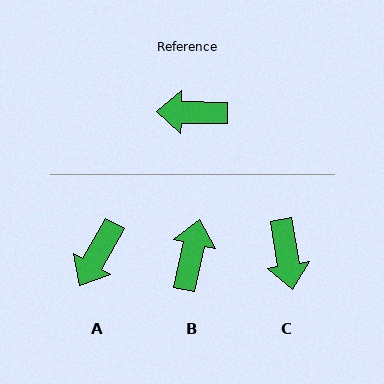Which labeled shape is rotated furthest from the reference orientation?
B, about 101 degrees away.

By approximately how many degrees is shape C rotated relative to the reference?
Approximately 101 degrees counter-clockwise.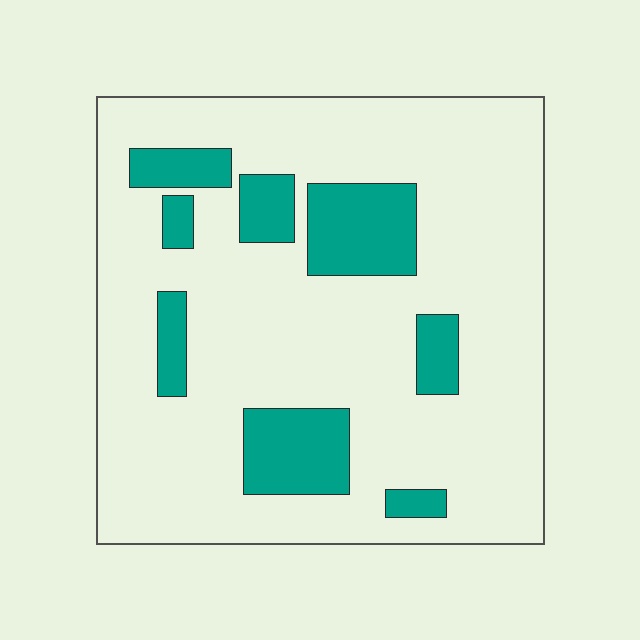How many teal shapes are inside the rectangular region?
8.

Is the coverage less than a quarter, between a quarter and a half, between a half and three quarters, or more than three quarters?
Less than a quarter.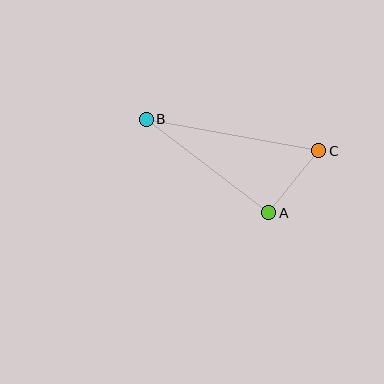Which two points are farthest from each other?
Points B and C are farthest from each other.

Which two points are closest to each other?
Points A and C are closest to each other.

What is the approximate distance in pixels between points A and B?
The distance between A and B is approximately 154 pixels.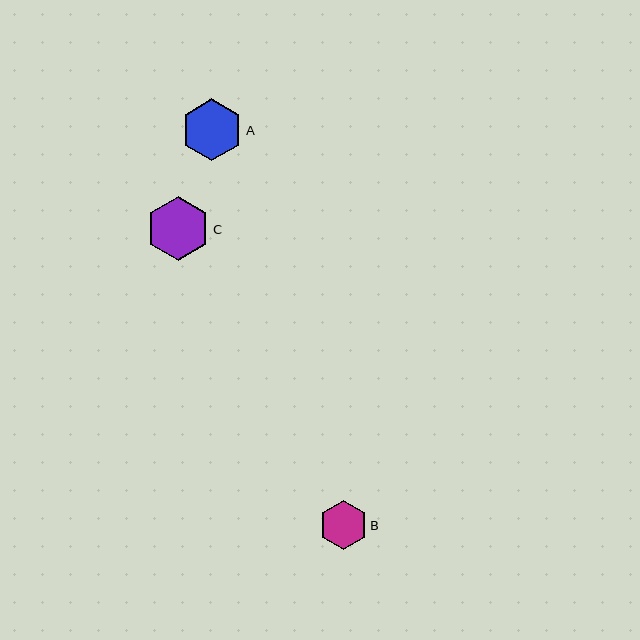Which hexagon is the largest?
Hexagon C is the largest with a size of approximately 64 pixels.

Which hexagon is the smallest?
Hexagon B is the smallest with a size of approximately 49 pixels.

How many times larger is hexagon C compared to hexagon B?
Hexagon C is approximately 1.3 times the size of hexagon B.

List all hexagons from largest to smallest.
From largest to smallest: C, A, B.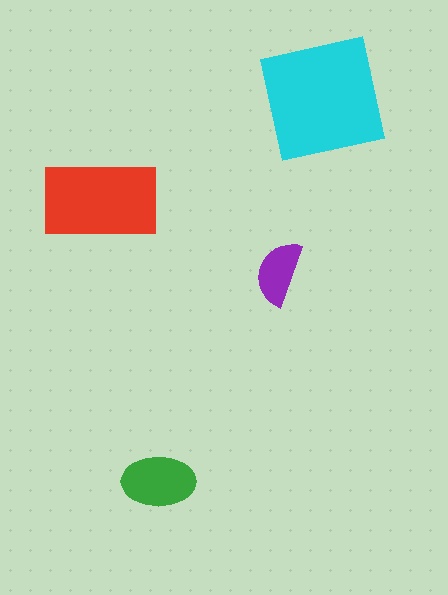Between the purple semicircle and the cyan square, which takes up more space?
The cyan square.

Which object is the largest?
The cyan square.